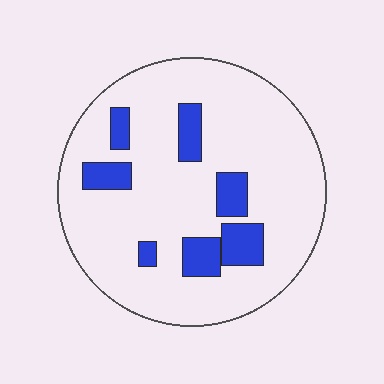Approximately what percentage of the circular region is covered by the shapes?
Approximately 15%.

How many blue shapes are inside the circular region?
7.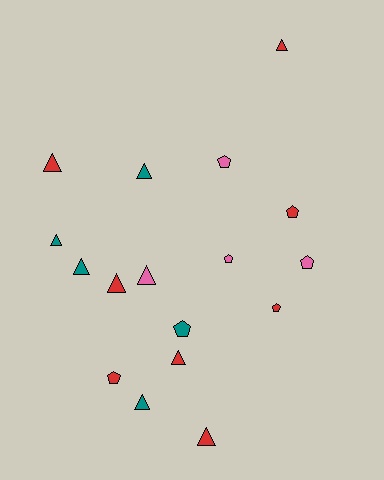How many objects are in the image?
There are 17 objects.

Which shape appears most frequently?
Triangle, with 10 objects.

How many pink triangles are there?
There is 1 pink triangle.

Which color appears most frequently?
Red, with 8 objects.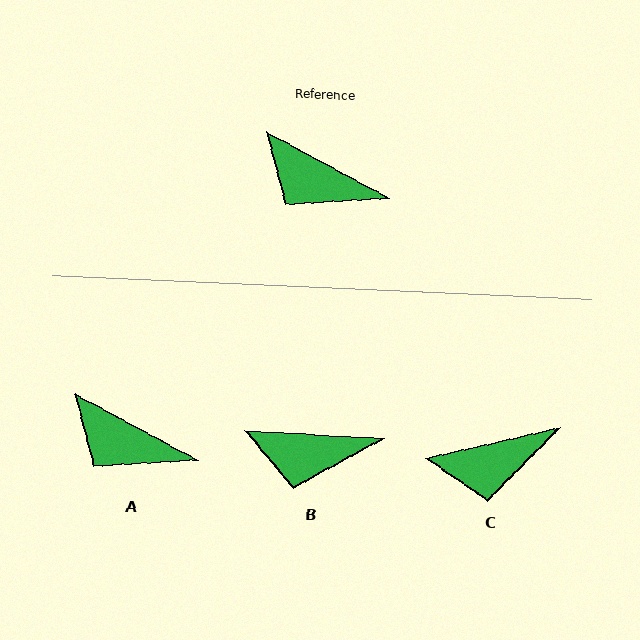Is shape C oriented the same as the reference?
No, it is off by about 42 degrees.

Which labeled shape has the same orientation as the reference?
A.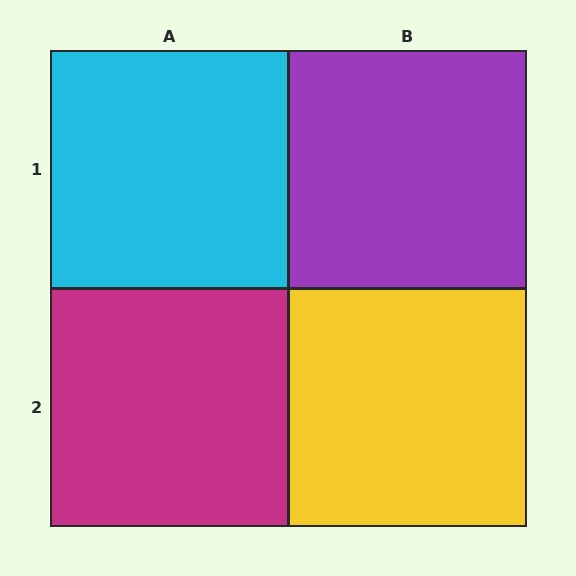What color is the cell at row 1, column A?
Cyan.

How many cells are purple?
1 cell is purple.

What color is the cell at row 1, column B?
Purple.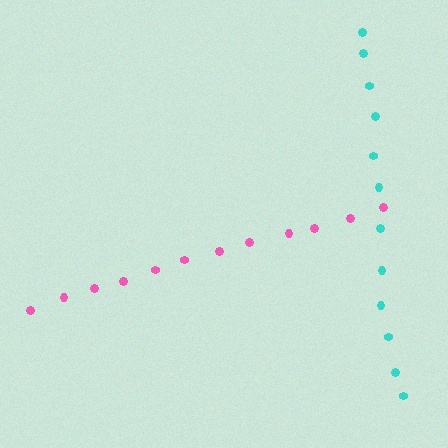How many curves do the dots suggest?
There are 2 distinct paths.